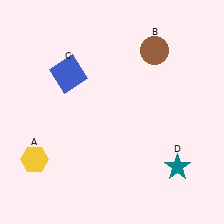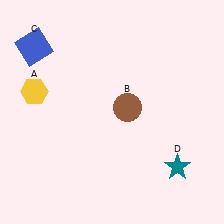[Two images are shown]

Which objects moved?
The objects that moved are: the yellow hexagon (A), the brown circle (B), the blue square (C).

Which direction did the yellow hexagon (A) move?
The yellow hexagon (A) moved up.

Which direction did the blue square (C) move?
The blue square (C) moved left.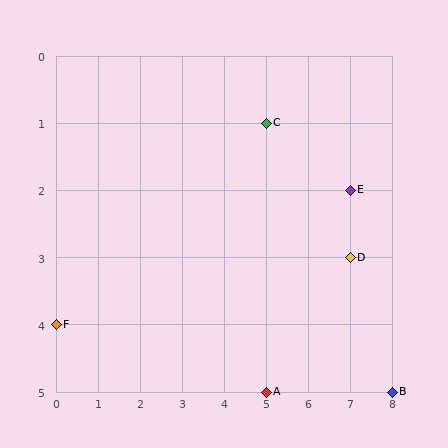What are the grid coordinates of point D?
Point D is at grid coordinates (7, 3).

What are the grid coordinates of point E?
Point E is at grid coordinates (7, 2).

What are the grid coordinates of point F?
Point F is at grid coordinates (0, 4).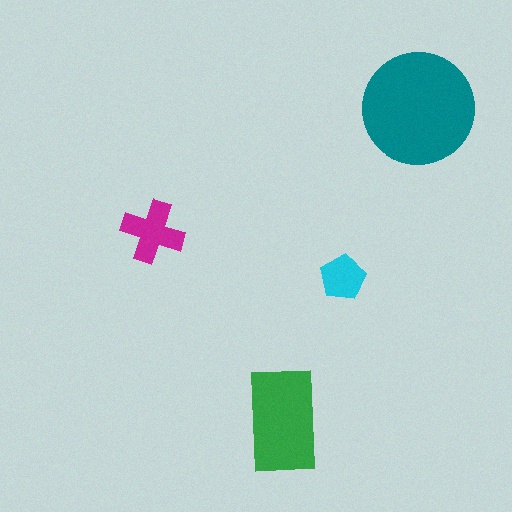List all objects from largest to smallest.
The teal circle, the green rectangle, the magenta cross, the cyan pentagon.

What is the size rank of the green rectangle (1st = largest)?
2nd.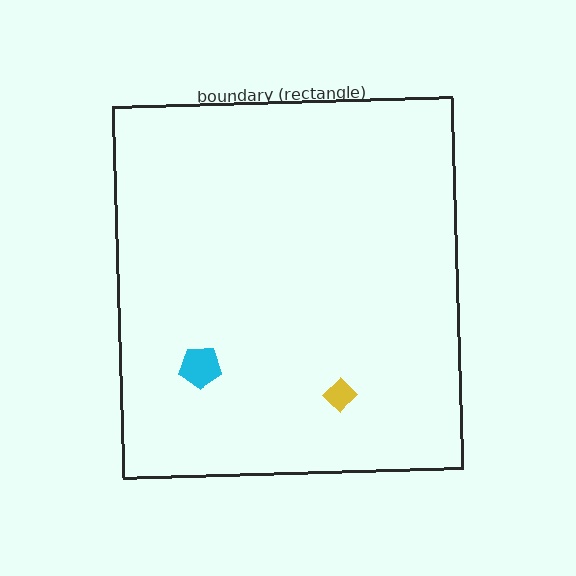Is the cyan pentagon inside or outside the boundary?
Inside.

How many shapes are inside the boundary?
2 inside, 0 outside.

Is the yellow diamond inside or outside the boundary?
Inside.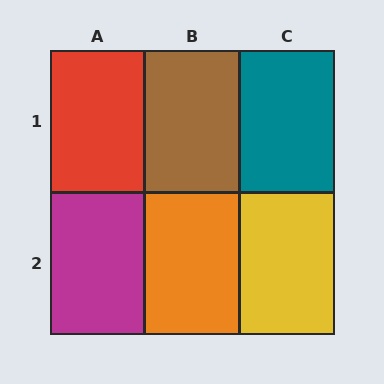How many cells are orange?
1 cell is orange.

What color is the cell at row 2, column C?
Yellow.